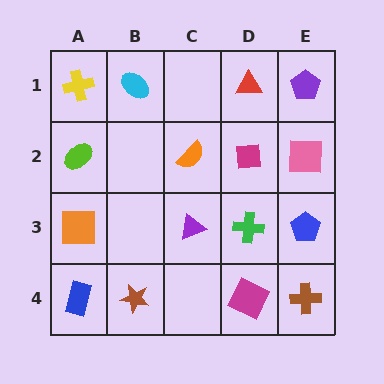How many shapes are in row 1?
4 shapes.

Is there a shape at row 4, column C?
No, that cell is empty.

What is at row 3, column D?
A green cross.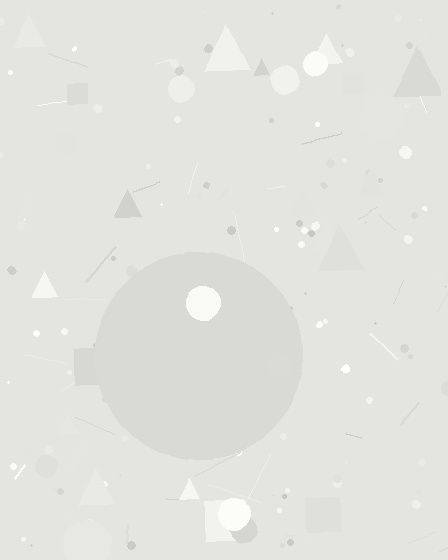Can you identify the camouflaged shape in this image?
The camouflaged shape is a circle.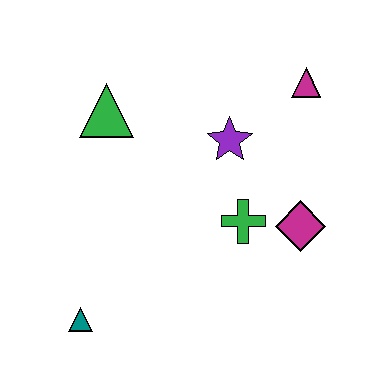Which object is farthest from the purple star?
The teal triangle is farthest from the purple star.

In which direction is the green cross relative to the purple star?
The green cross is below the purple star.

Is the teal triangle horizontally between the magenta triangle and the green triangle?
No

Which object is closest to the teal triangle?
The green cross is closest to the teal triangle.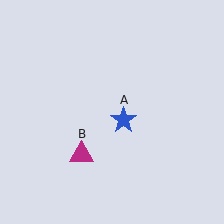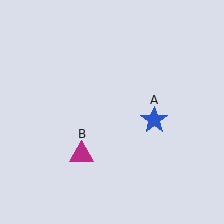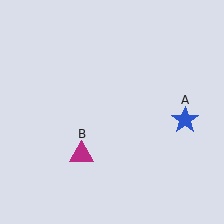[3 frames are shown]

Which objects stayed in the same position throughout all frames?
Magenta triangle (object B) remained stationary.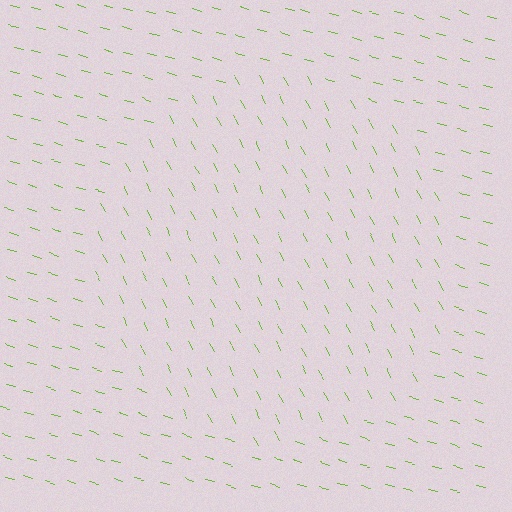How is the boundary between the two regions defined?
The boundary is defined purely by a change in line orientation (approximately 45 degrees difference). All lines are the same color and thickness.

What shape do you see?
I see a circle.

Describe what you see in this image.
The image is filled with small lime line segments. A circle region in the image has lines oriented differently from the surrounding lines, creating a visible texture boundary.